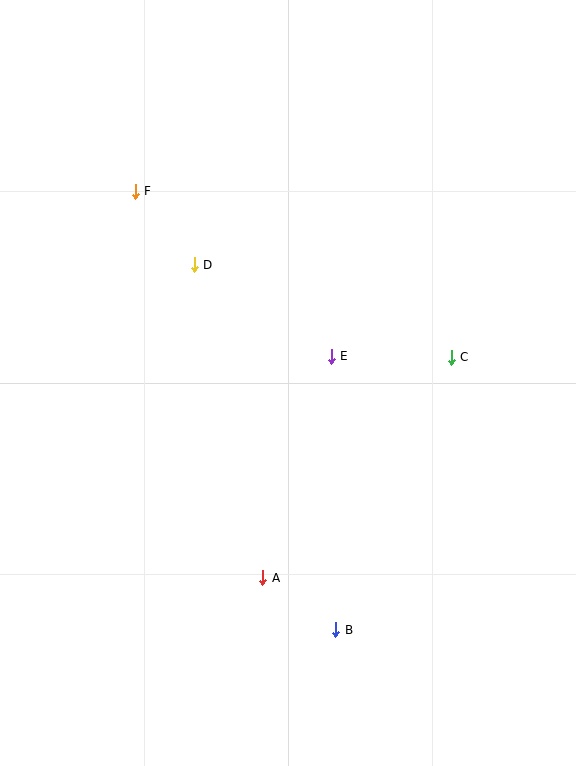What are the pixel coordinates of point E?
Point E is at (331, 356).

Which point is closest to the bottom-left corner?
Point A is closest to the bottom-left corner.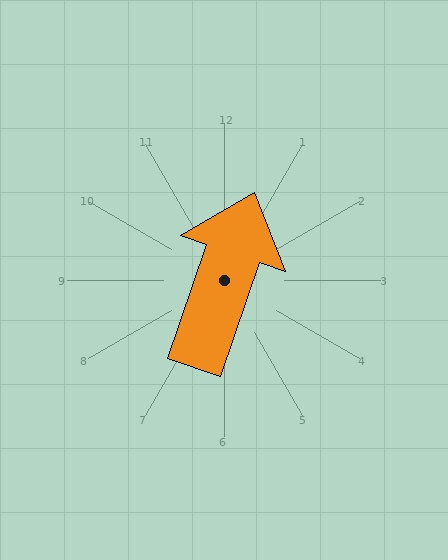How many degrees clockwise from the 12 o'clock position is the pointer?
Approximately 19 degrees.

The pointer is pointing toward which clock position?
Roughly 1 o'clock.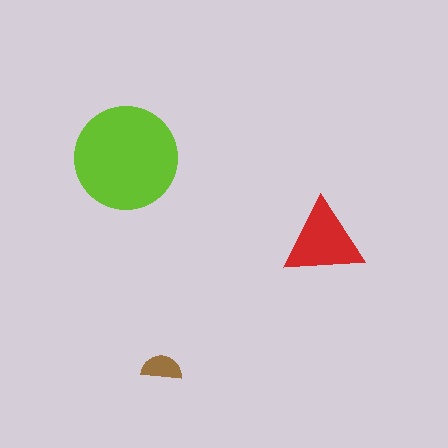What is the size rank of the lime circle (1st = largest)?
1st.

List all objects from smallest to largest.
The brown semicircle, the red triangle, the lime circle.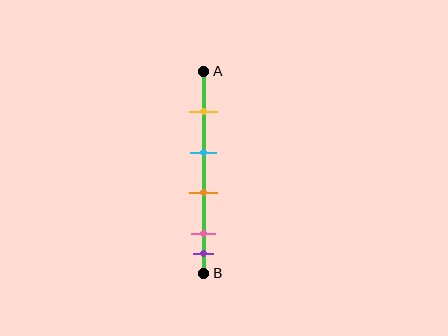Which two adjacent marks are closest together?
The pink and purple marks are the closest adjacent pair.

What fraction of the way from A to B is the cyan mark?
The cyan mark is approximately 40% (0.4) of the way from A to B.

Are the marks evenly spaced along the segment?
No, the marks are not evenly spaced.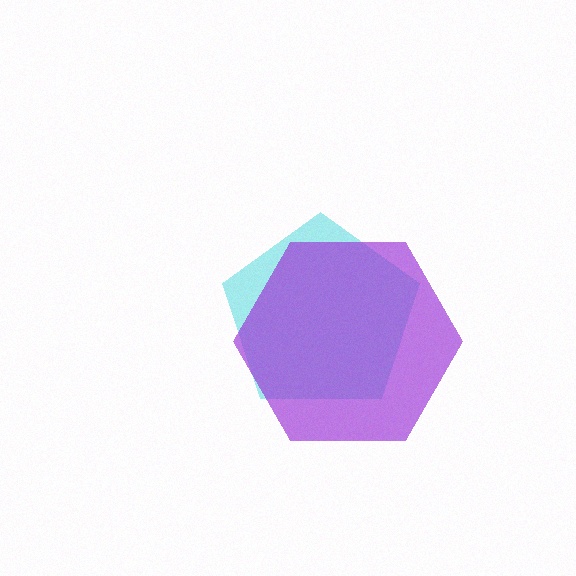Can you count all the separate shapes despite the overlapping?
Yes, there are 2 separate shapes.